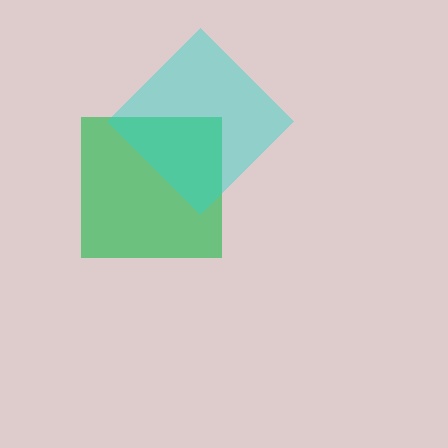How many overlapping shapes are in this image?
There are 2 overlapping shapes in the image.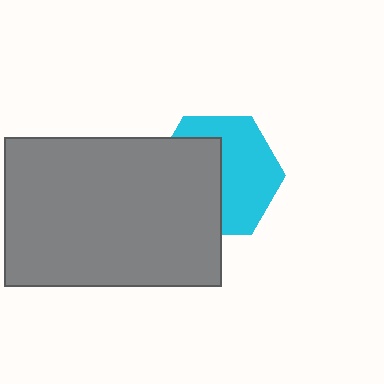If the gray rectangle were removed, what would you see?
You would see the complete cyan hexagon.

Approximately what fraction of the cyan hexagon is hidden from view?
Roughly 46% of the cyan hexagon is hidden behind the gray rectangle.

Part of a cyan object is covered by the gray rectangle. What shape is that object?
It is a hexagon.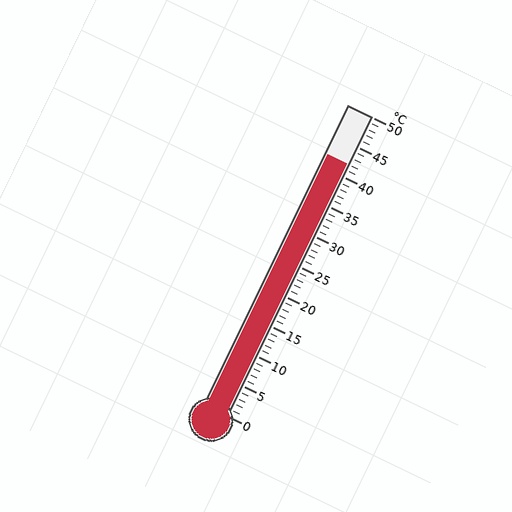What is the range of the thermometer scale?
The thermometer scale ranges from 0°C to 50°C.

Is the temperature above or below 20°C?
The temperature is above 20°C.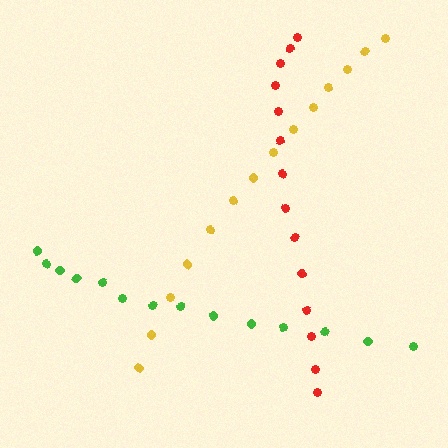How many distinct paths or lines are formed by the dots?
There are 3 distinct paths.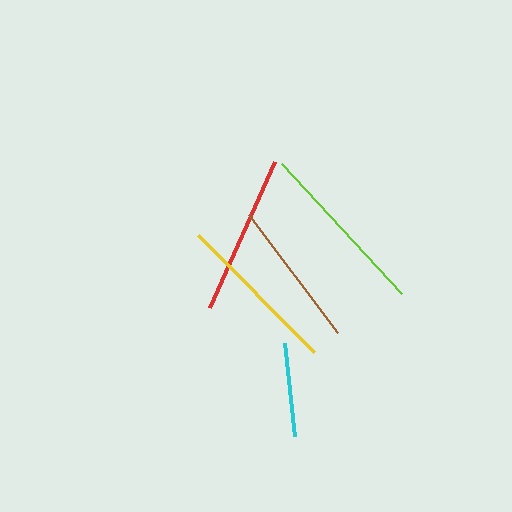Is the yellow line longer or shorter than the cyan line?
The yellow line is longer than the cyan line.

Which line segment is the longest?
The lime line is the longest at approximately 177 pixels.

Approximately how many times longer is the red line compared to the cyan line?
The red line is approximately 1.7 times the length of the cyan line.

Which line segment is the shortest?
The cyan line is the shortest at approximately 94 pixels.